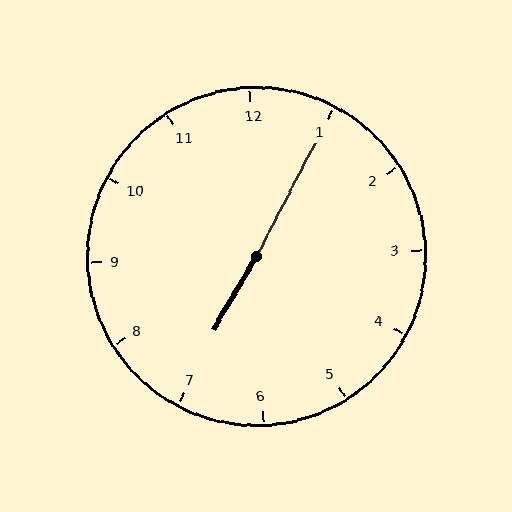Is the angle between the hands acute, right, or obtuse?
It is obtuse.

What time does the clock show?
7:05.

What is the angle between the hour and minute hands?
Approximately 178 degrees.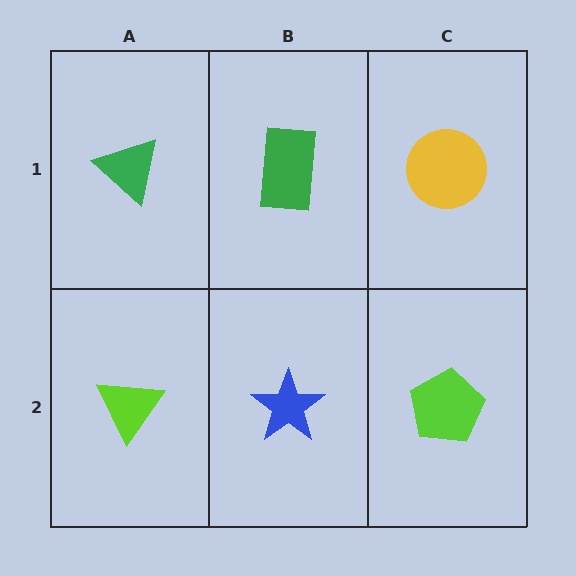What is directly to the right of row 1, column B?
A yellow circle.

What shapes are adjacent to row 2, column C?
A yellow circle (row 1, column C), a blue star (row 2, column B).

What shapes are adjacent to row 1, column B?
A blue star (row 2, column B), a green triangle (row 1, column A), a yellow circle (row 1, column C).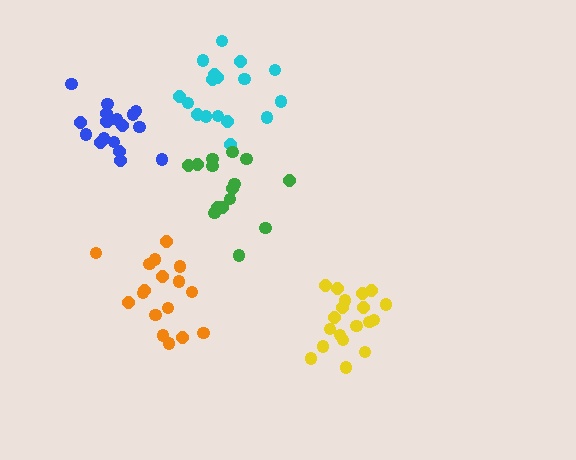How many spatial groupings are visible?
There are 5 spatial groupings.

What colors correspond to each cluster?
The clusters are colored: yellow, cyan, green, blue, orange.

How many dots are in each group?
Group 1: 19 dots, Group 2: 17 dots, Group 3: 15 dots, Group 4: 18 dots, Group 5: 17 dots (86 total).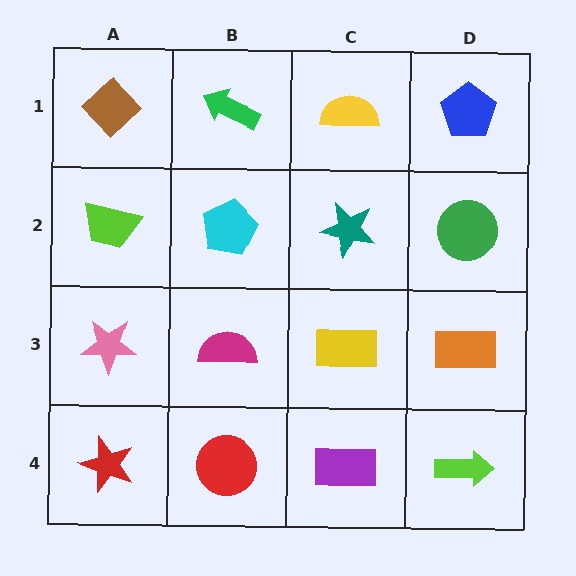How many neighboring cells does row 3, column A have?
3.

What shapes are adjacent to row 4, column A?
A pink star (row 3, column A), a red circle (row 4, column B).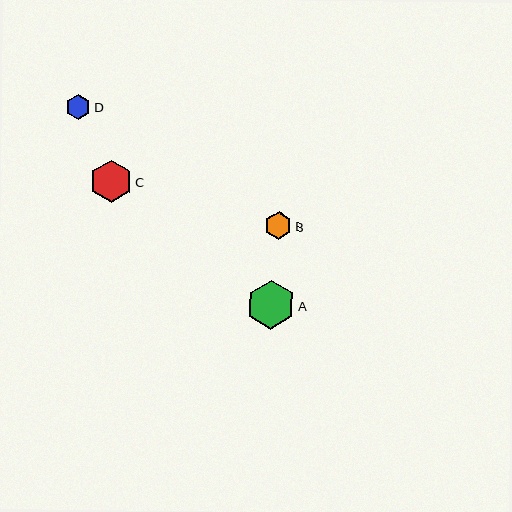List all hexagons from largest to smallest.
From largest to smallest: A, C, B, D.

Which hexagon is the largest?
Hexagon A is the largest with a size of approximately 49 pixels.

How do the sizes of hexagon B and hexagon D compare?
Hexagon B and hexagon D are approximately the same size.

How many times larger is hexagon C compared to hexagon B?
Hexagon C is approximately 1.5 times the size of hexagon B.